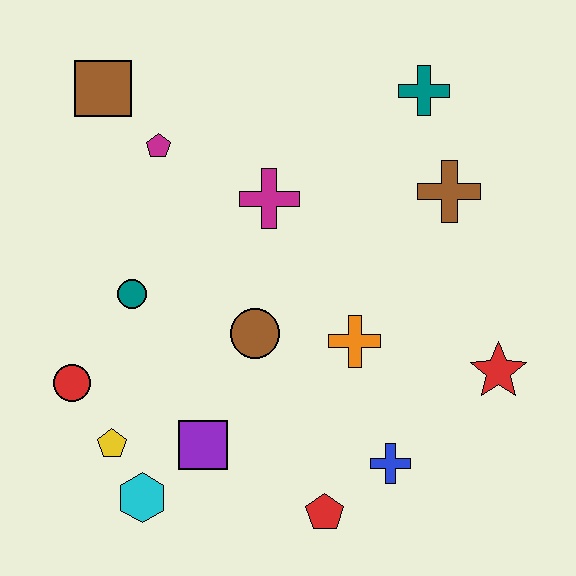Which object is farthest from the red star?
The brown square is farthest from the red star.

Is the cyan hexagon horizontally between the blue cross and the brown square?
Yes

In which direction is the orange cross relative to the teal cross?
The orange cross is below the teal cross.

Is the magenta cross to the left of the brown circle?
No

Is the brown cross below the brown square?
Yes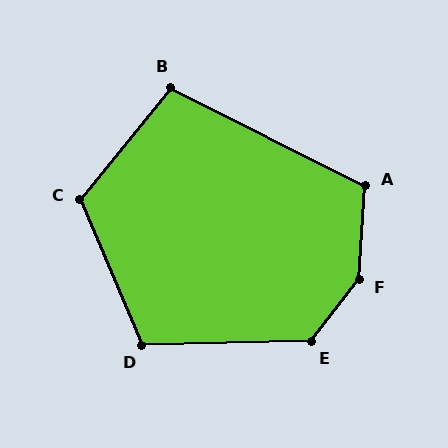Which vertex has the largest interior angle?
F, at approximately 146 degrees.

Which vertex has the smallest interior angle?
B, at approximately 102 degrees.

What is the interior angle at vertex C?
Approximately 118 degrees (obtuse).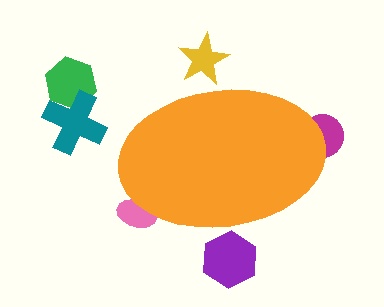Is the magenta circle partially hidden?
Yes, the magenta circle is partially hidden behind the orange ellipse.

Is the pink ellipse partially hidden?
Yes, the pink ellipse is partially hidden behind the orange ellipse.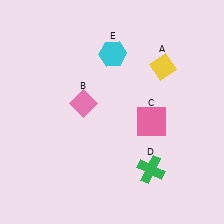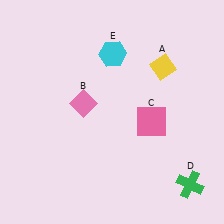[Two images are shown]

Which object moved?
The green cross (D) moved right.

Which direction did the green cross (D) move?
The green cross (D) moved right.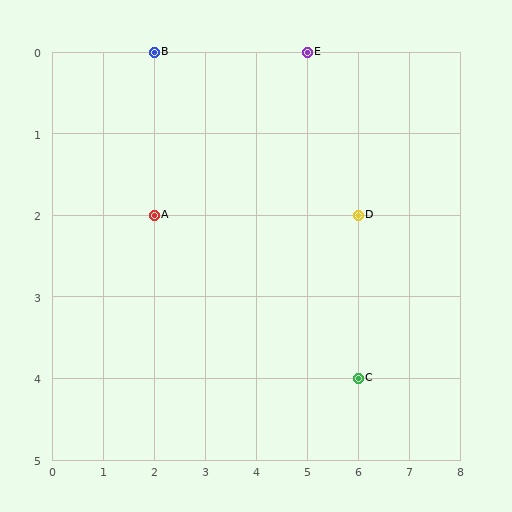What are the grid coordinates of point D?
Point D is at grid coordinates (6, 2).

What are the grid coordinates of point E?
Point E is at grid coordinates (5, 0).